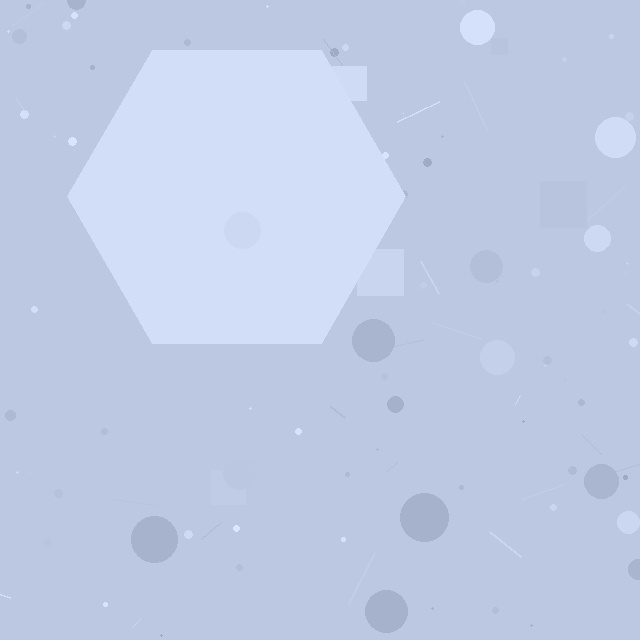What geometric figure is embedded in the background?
A hexagon is embedded in the background.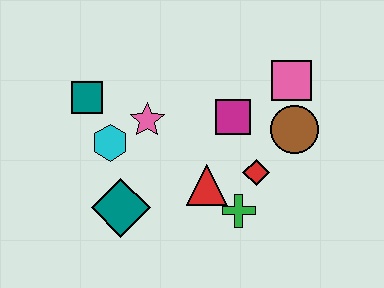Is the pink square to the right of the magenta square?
Yes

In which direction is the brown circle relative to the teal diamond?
The brown circle is to the right of the teal diamond.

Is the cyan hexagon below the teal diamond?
No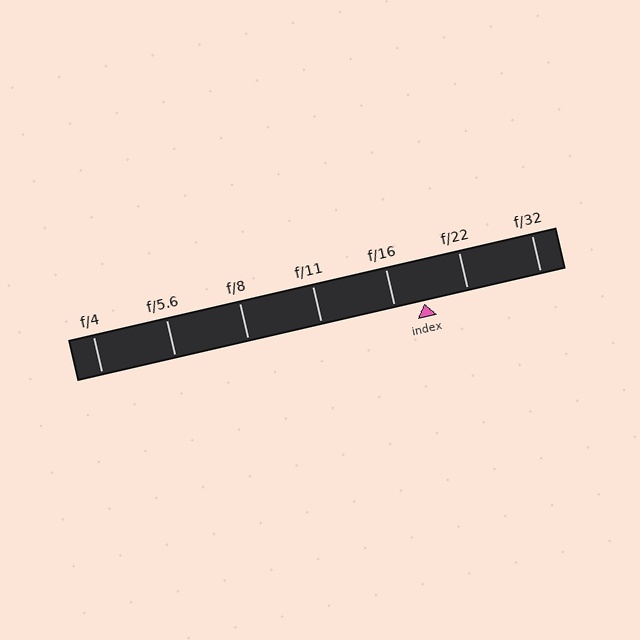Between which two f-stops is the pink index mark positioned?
The index mark is between f/16 and f/22.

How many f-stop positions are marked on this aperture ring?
There are 7 f-stop positions marked.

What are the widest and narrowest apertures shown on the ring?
The widest aperture shown is f/4 and the narrowest is f/32.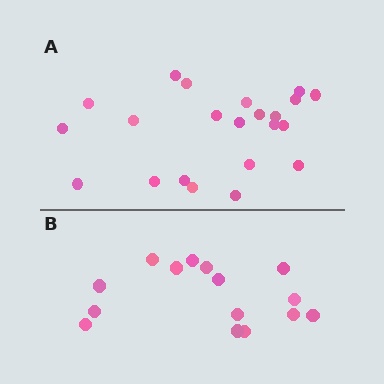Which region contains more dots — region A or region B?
Region A (the top region) has more dots.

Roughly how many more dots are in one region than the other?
Region A has roughly 8 or so more dots than region B.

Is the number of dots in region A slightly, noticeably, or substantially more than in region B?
Region A has substantially more. The ratio is roughly 1.5 to 1.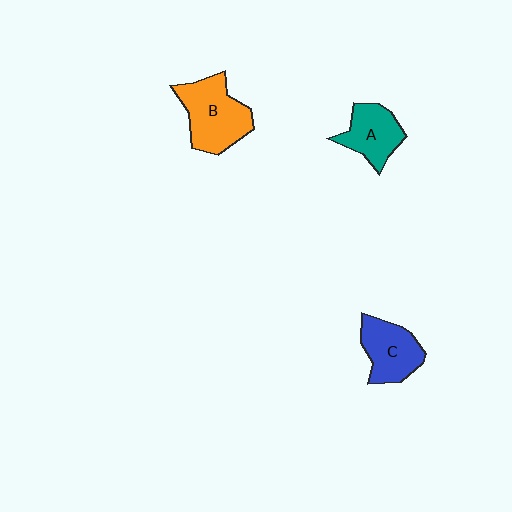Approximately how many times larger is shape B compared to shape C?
Approximately 1.3 times.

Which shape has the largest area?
Shape B (orange).